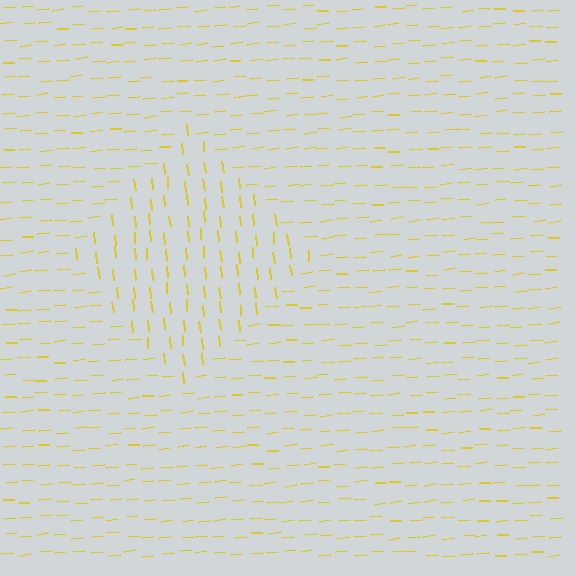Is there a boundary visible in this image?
Yes, there is a texture boundary formed by a change in line orientation.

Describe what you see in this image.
The image is filled with small yellow line segments. A diamond region in the image has lines oriented differently from the surrounding lines, creating a visible texture boundary.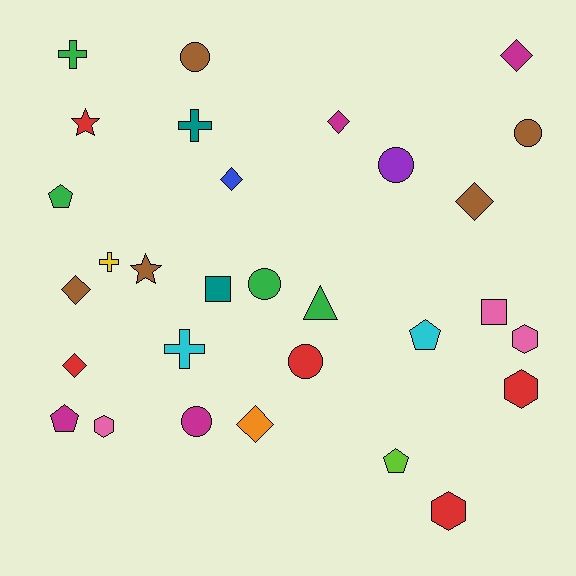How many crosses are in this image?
There are 4 crosses.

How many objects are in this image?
There are 30 objects.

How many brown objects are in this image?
There are 5 brown objects.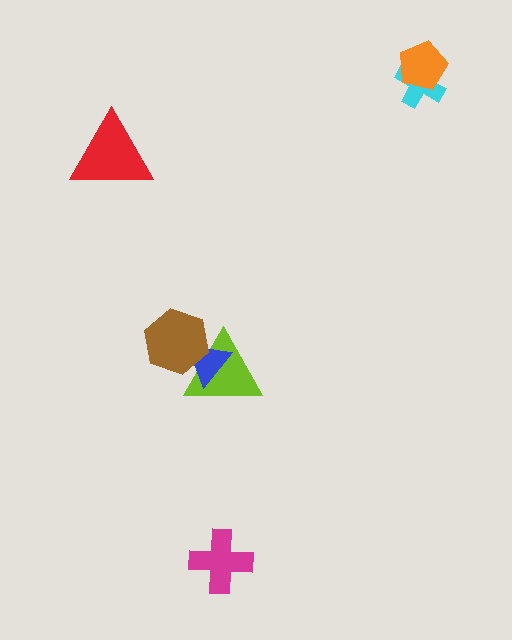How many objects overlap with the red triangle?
0 objects overlap with the red triangle.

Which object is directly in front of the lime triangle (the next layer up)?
The blue triangle is directly in front of the lime triangle.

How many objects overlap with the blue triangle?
2 objects overlap with the blue triangle.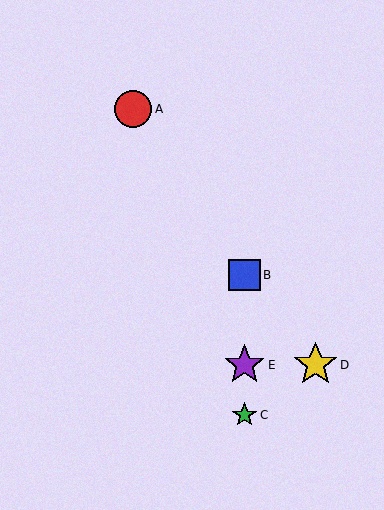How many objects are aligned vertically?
3 objects (B, C, E) are aligned vertically.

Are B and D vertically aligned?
No, B is at x≈244 and D is at x≈316.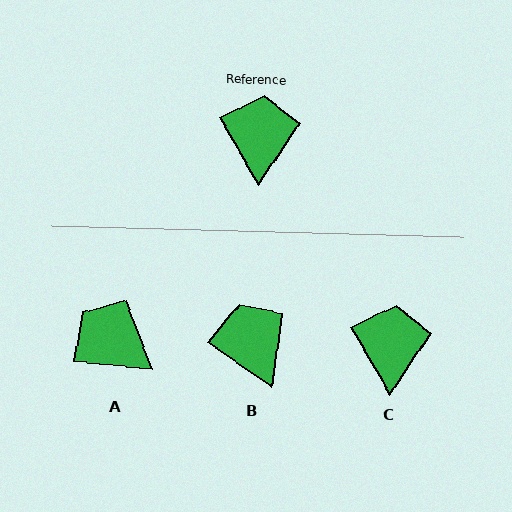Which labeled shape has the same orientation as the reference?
C.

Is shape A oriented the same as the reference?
No, it is off by about 54 degrees.